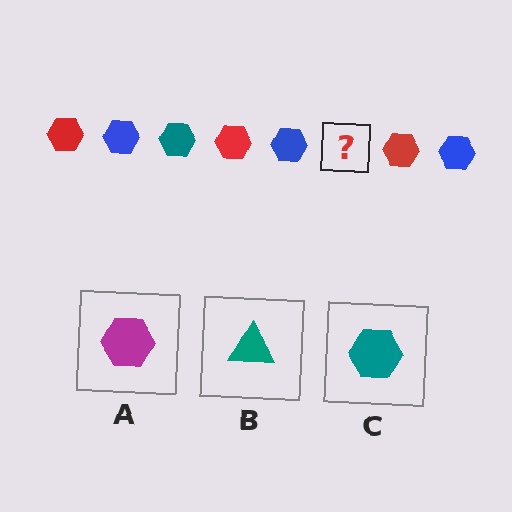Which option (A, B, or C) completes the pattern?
C.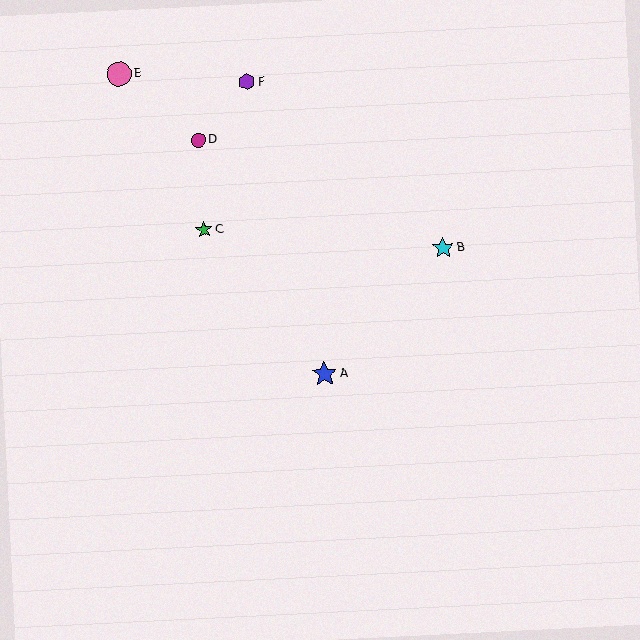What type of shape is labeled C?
Shape C is a green star.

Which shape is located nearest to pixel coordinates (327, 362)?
The blue star (labeled A) at (325, 374) is nearest to that location.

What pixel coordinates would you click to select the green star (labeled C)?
Click at (204, 230) to select the green star C.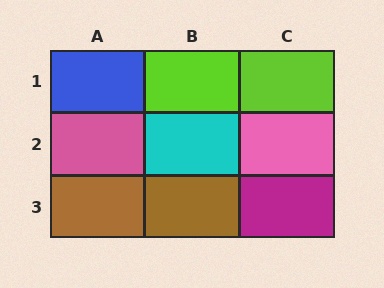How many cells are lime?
2 cells are lime.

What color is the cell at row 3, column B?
Brown.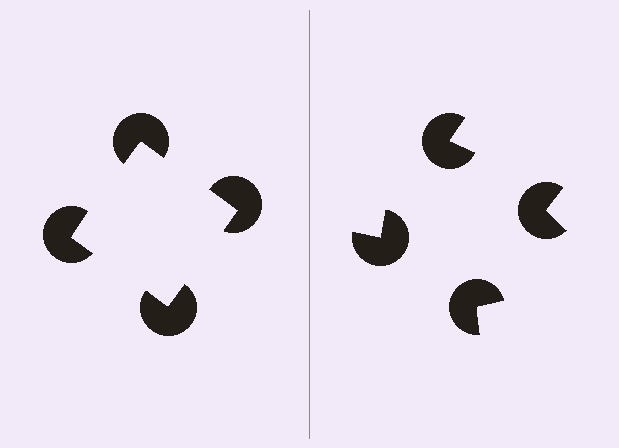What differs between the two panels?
The pac-man discs are positioned identically on both sides; only the wedge orientations differ. On the left they align to a square; on the right they are misaligned.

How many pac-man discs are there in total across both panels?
8 — 4 on each side.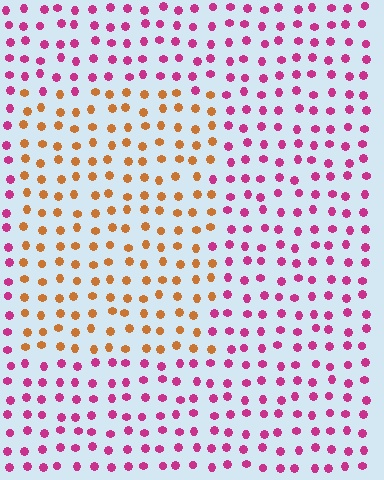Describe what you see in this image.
The image is filled with small magenta elements in a uniform arrangement. A rectangle-shaped region is visible where the elements are tinted to a slightly different hue, forming a subtle color boundary.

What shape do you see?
I see a rectangle.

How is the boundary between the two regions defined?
The boundary is defined purely by a slight shift in hue (about 63 degrees). Spacing, size, and orientation are identical on both sides.